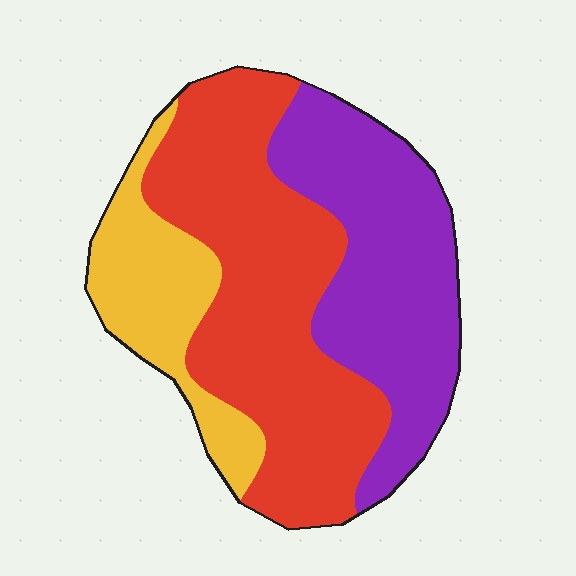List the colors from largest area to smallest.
From largest to smallest: red, purple, yellow.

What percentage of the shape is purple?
Purple covers roughly 35% of the shape.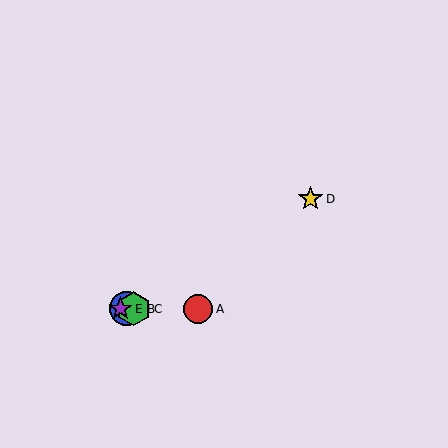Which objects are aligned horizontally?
Objects A, B, C, E are aligned horizontally.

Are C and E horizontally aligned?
Yes, both are at y≈309.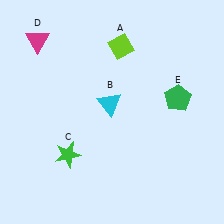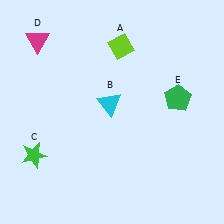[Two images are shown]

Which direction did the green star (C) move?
The green star (C) moved left.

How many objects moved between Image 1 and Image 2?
1 object moved between the two images.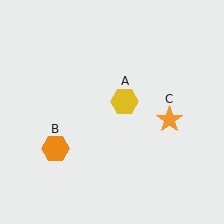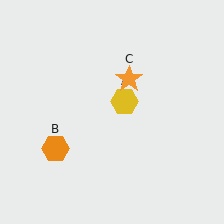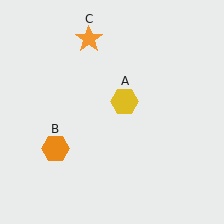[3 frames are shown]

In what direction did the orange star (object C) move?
The orange star (object C) moved up and to the left.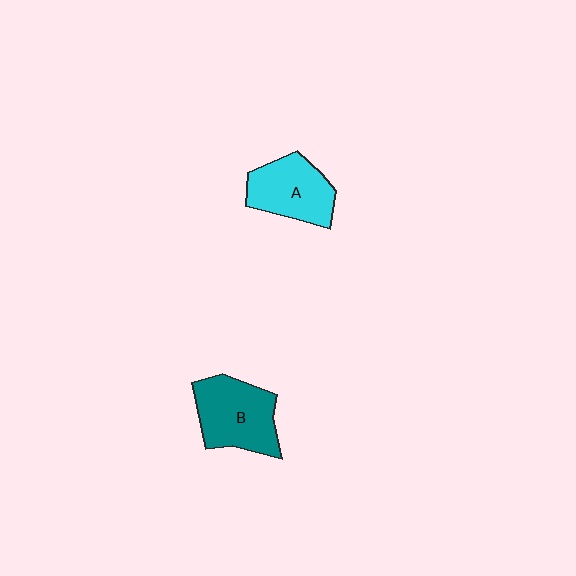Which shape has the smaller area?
Shape A (cyan).